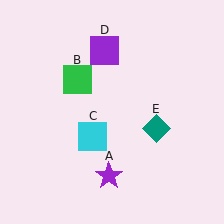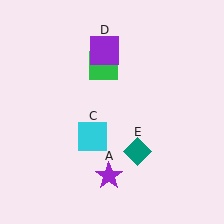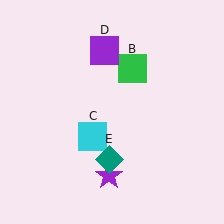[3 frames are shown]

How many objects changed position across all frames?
2 objects changed position: green square (object B), teal diamond (object E).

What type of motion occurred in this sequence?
The green square (object B), teal diamond (object E) rotated clockwise around the center of the scene.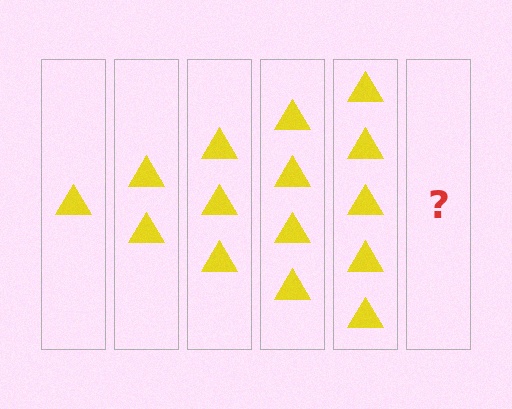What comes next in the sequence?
The next element should be 6 triangles.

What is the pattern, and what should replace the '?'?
The pattern is that each step adds one more triangle. The '?' should be 6 triangles.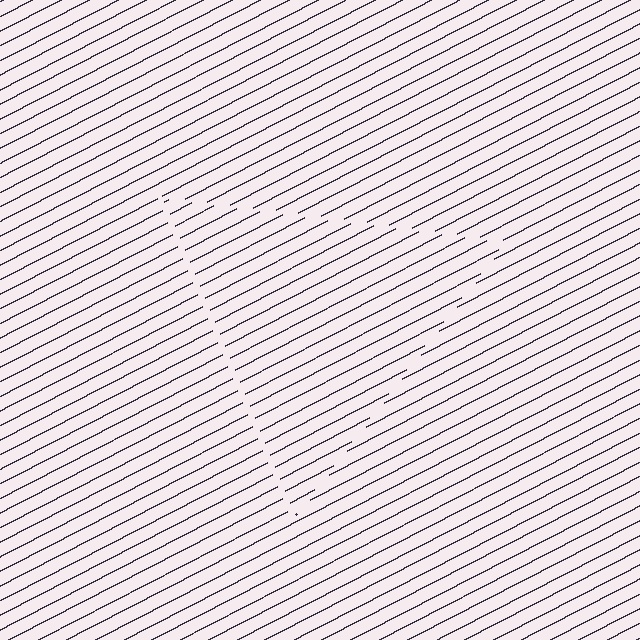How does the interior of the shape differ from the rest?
The interior of the shape contains the same grating, shifted by half a period — the contour is defined by the phase discontinuity where line-ends from the inner and outer gratings abut.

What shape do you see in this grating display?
An illusory triangle. The interior of the shape contains the same grating, shifted by half a period — the contour is defined by the phase discontinuity where line-ends from the inner and outer gratings abut.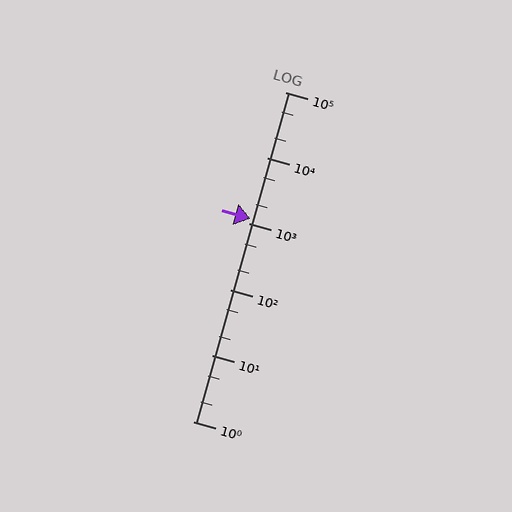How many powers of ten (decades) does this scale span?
The scale spans 5 decades, from 1 to 100000.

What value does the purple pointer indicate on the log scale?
The pointer indicates approximately 1200.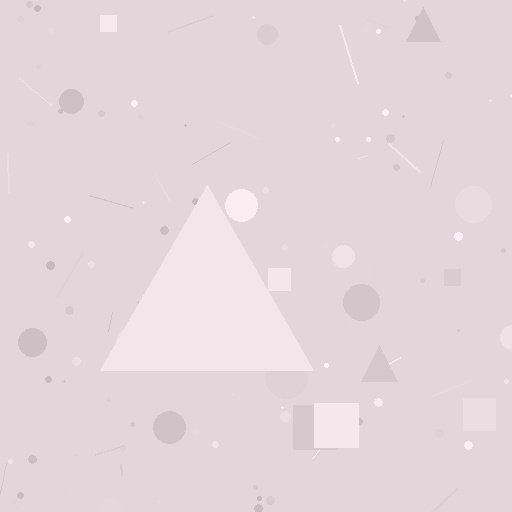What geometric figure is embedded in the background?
A triangle is embedded in the background.